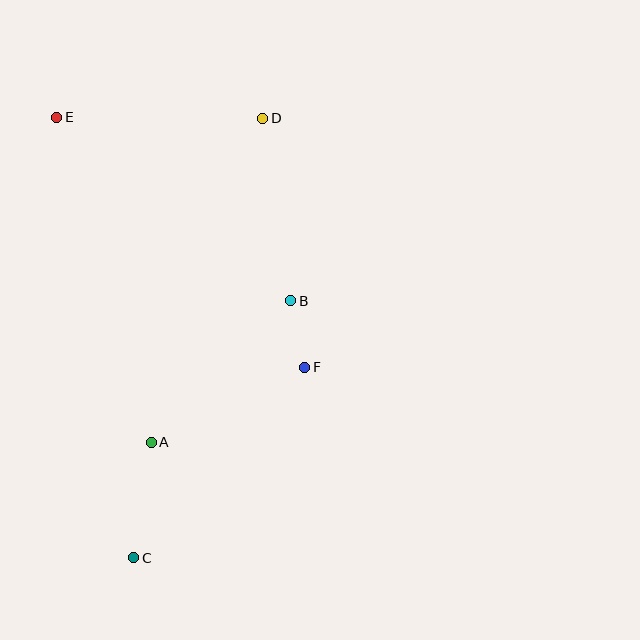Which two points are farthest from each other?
Points C and D are farthest from each other.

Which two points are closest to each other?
Points B and F are closest to each other.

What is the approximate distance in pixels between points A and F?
The distance between A and F is approximately 171 pixels.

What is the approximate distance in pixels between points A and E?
The distance between A and E is approximately 338 pixels.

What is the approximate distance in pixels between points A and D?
The distance between A and D is approximately 342 pixels.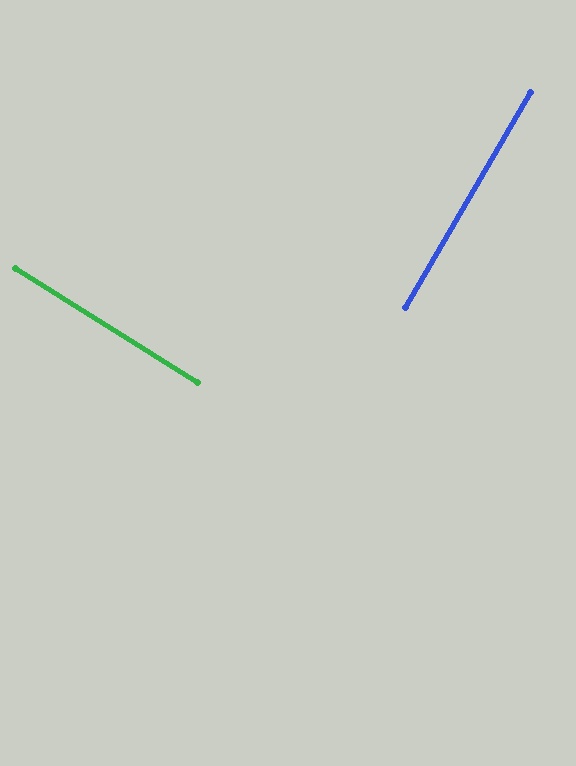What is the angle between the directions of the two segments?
Approximately 88 degrees.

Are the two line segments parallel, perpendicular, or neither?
Perpendicular — they meet at approximately 88°.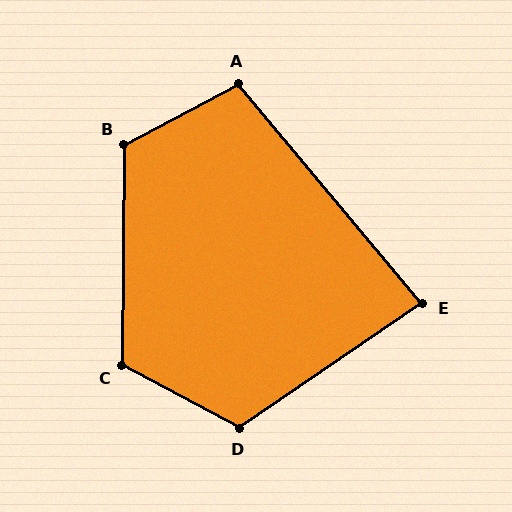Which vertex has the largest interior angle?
B, at approximately 118 degrees.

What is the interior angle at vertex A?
Approximately 102 degrees (obtuse).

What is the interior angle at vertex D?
Approximately 118 degrees (obtuse).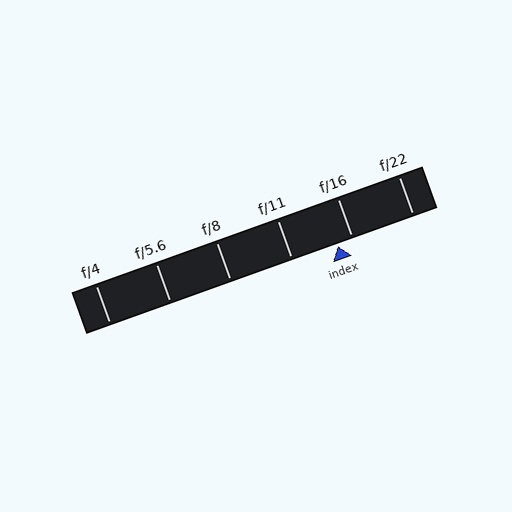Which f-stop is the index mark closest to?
The index mark is closest to f/16.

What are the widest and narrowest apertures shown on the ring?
The widest aperture shown is f/4 and the narrowest is f/22.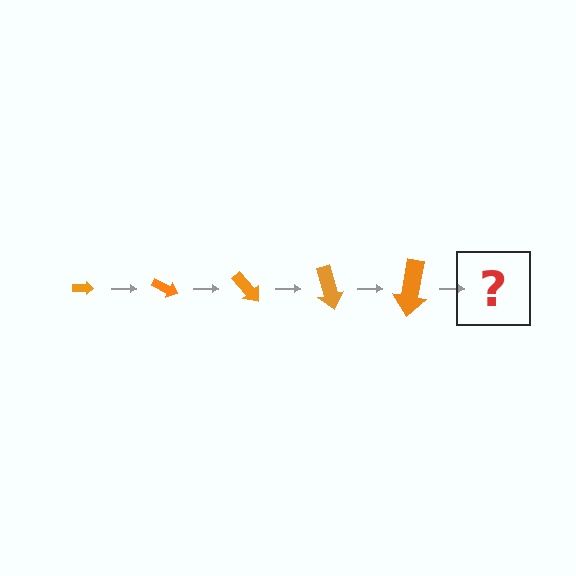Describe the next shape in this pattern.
It should be an arrow, larger than the previous one and rotated 125 degrees from the start.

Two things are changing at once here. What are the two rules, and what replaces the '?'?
The two rules are that the arrow grows larger each step and it rotates 25 degrees each step. The '?' should be an arrow, larger than the previous one and rotated 125 degrees from the start.